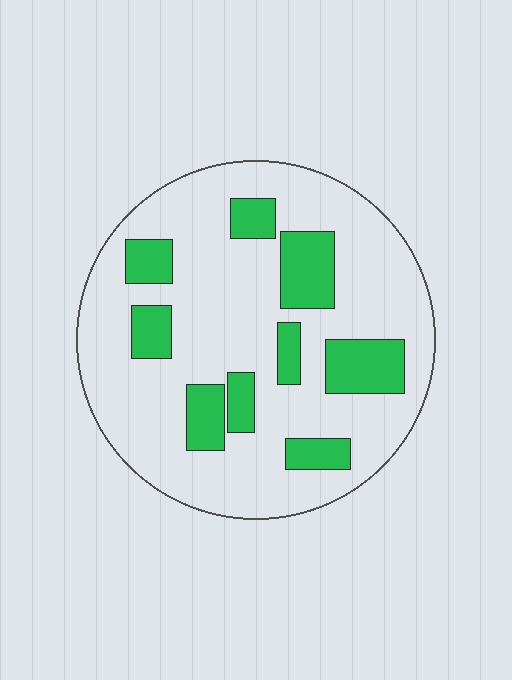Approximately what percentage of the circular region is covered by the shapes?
Approximately 25%.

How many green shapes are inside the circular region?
9.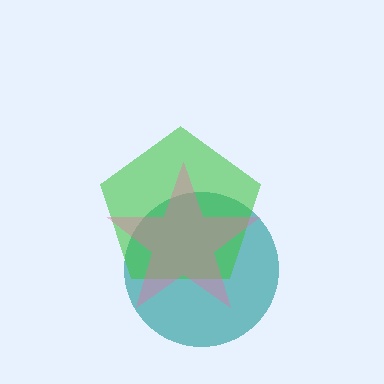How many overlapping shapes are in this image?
There are 3 overlapping shapes in the image.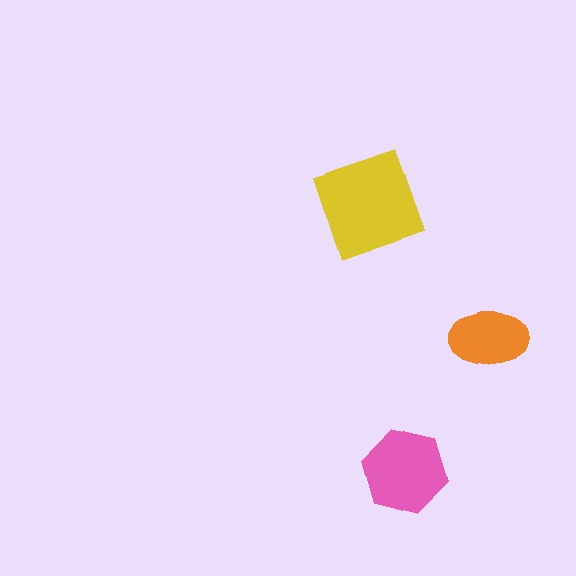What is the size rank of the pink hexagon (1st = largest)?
2nd.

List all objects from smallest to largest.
The orange ellipse, the pink hexagon, the yellow square.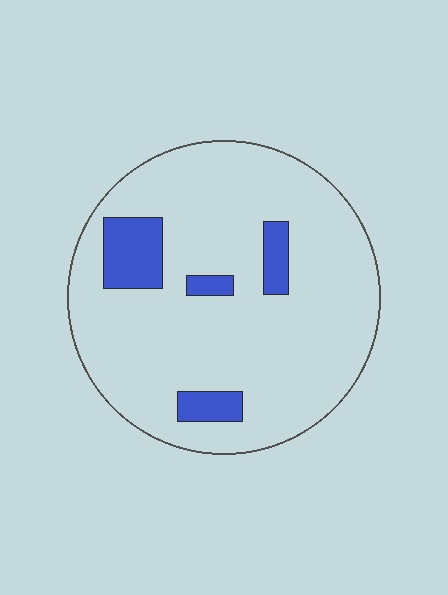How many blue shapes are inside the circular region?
4.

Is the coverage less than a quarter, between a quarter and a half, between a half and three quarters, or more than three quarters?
Less than a quarter.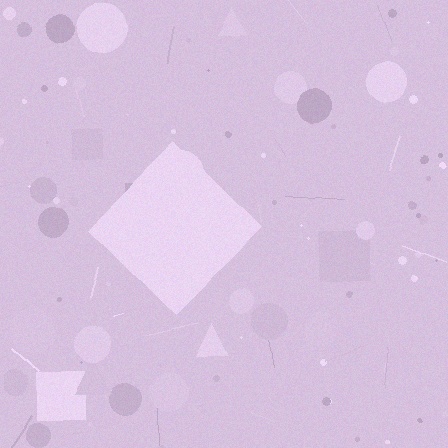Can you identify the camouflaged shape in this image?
The camouflaged shape is a diamond.